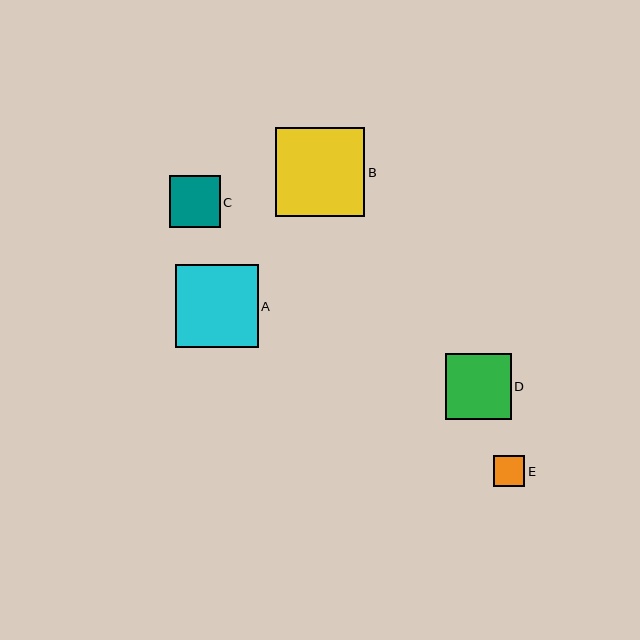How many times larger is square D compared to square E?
Square D is approximately 2.1 times the size of square E.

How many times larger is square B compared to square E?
Square B is approximately 2.9 times the size of square E.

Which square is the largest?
Square B is the largest with a size of approximately 90 pixels.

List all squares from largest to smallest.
From largest to smallest: B, A, D, C, E.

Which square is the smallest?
Square E is the smallest with a size of approximately 31 pixels.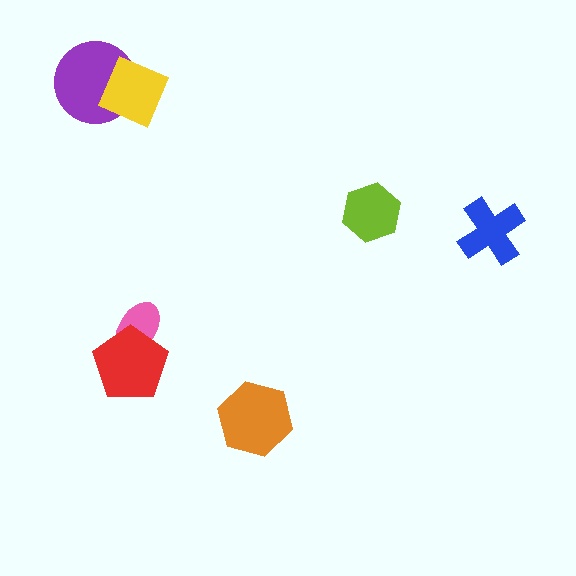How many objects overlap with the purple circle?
1 object overlaps with the purple circle.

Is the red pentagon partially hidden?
No, no other shape covers it.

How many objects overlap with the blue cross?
0 objects overlap with the blue cross.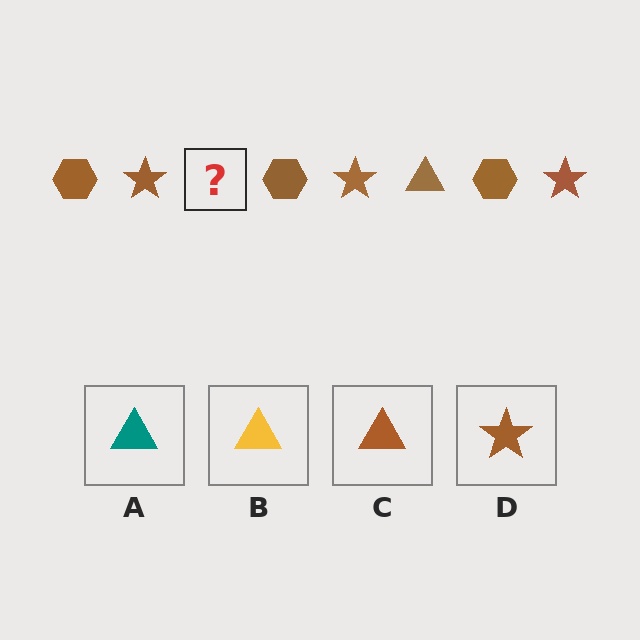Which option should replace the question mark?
Option C.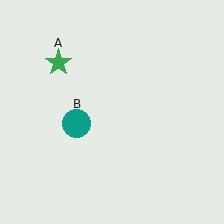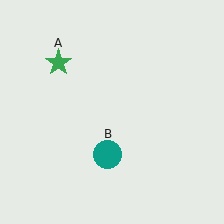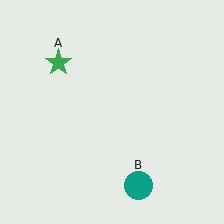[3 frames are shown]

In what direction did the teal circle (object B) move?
The teal circle (object B) moved down and to the right.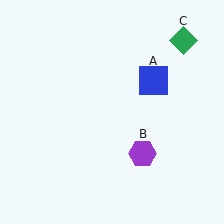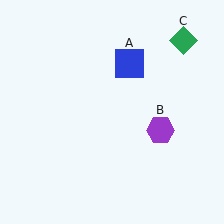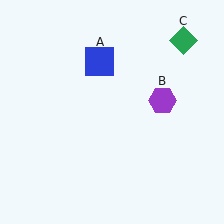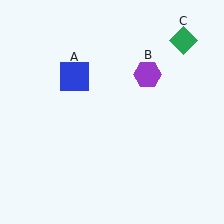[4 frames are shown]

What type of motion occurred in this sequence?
The blue square (object A), purple hexagon (object B) rotated counterclockwise around the center of the scene.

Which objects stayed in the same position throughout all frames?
Green diamond (object C) remained stationary.